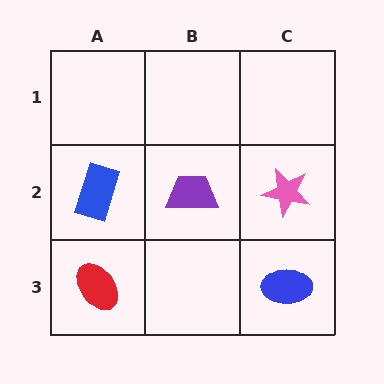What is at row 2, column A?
A blue rectangle.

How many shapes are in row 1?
0 shapes.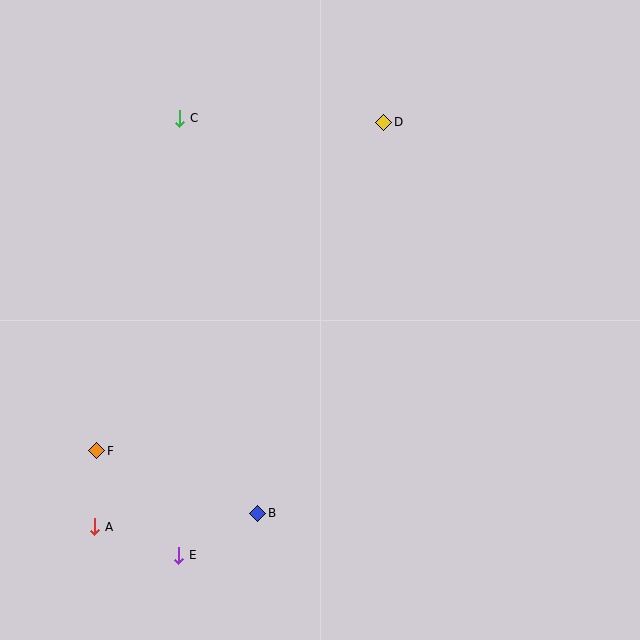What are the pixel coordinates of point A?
Point A is at (95, 527).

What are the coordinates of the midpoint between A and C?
The midpoint between A and C is at (137, 322).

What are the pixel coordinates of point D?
Point D is at (384, 122).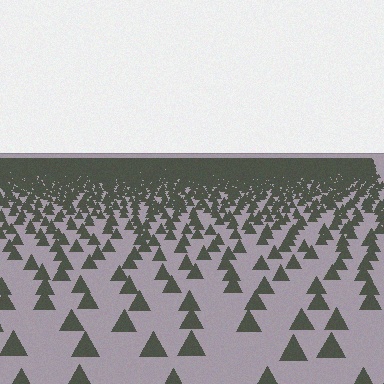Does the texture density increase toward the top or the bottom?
Density increases toward the top.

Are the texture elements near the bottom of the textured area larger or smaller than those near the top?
Larger. Near the bottom, elements are closer to the viewer and appear at a bigger on-screen size.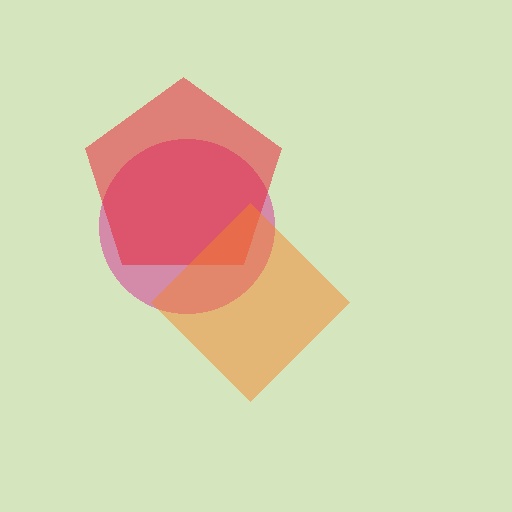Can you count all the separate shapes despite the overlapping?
Yes, there are 3 separate shapes.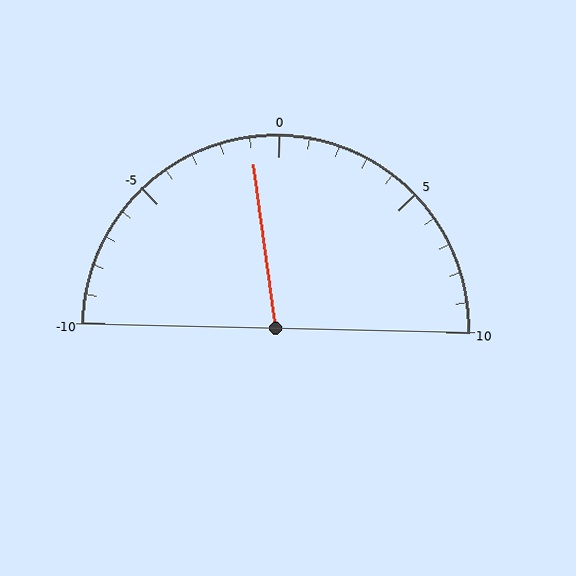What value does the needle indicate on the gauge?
The needle indicates approximately -1.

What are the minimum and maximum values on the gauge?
The gauge ranges from -10 to 10.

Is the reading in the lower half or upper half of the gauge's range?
The reading is in the lower half of the range (-10 to 10).